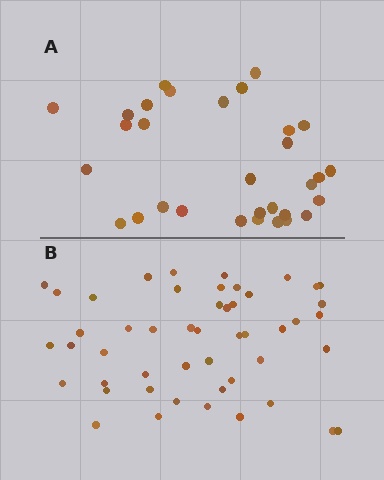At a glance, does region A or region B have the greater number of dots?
Region B (the bottom region) has more dots.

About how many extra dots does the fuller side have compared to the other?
Region B has approximately 20 more dots than region A.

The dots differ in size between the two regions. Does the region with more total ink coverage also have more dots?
No. Region A has more total ink coverage because its dots are larger, but region B actually contains more individual dots. Total area can be misleading — the number of items is what matters here.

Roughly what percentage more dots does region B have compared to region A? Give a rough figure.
About 60% more.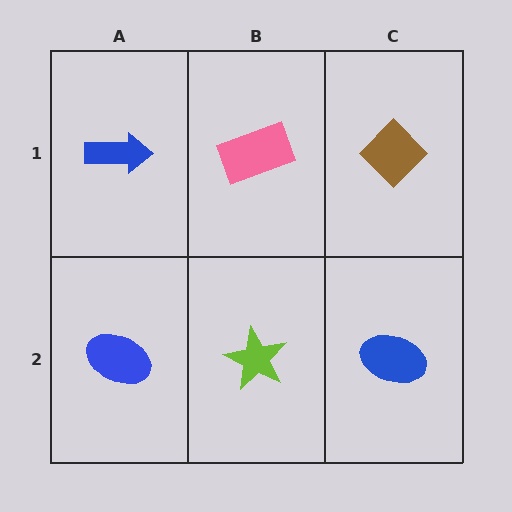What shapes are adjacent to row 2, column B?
A pink rectangle (row 1, column B), a blue ellipse (row 2, column A), a blue ellipse (row 2, column C).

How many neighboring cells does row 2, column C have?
2.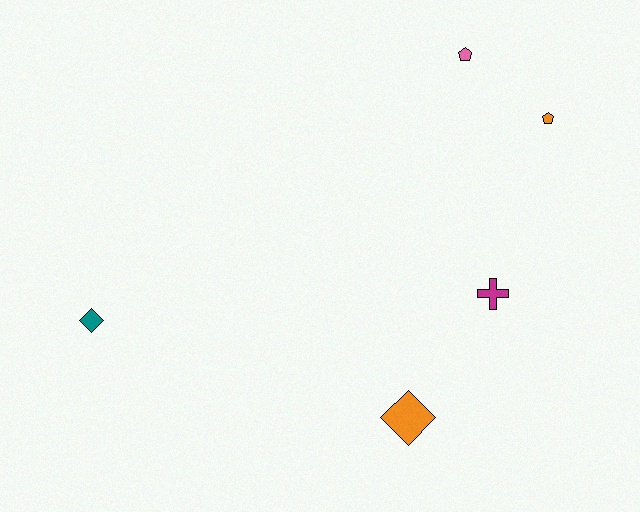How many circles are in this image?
There are no circles.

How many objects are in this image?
There are 5 objects.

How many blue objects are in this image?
There are no blue objects.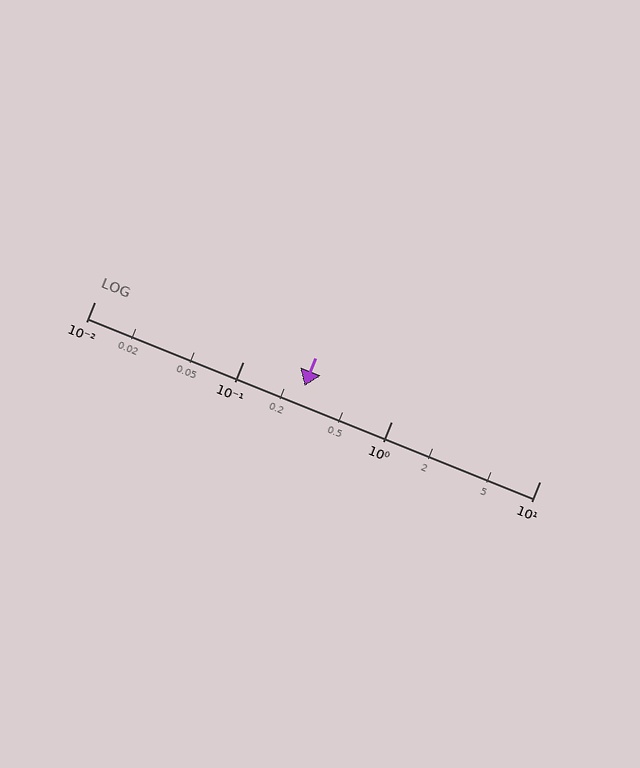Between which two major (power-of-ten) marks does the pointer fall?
The pointer is between 0.1 and 1.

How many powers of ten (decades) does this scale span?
The scale spans 3 decades, from 0.01 to 10.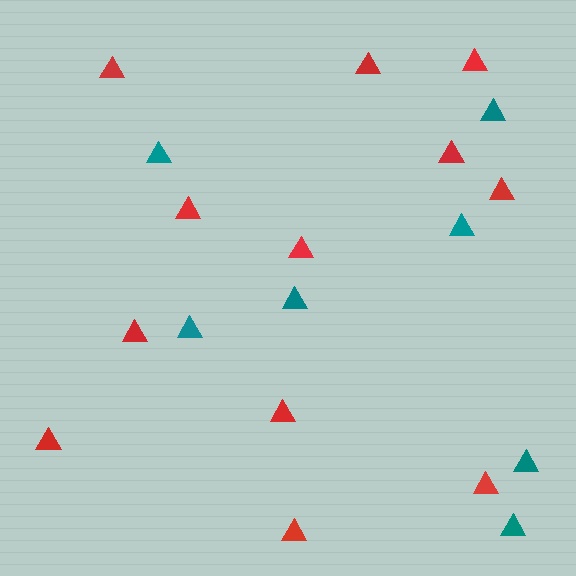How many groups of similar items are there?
There are 2 groups: one group of teal triangles (7) and one group of red triangles (12).